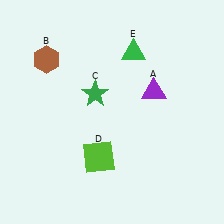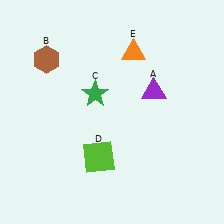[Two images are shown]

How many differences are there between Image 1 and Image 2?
There is 1 difference between the two images.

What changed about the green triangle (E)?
In Image 1, E is green. In Image 2, it changed to orange.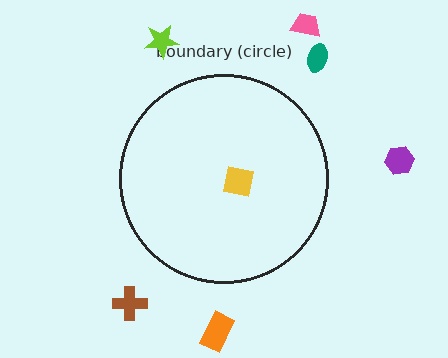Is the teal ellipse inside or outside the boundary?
Outside.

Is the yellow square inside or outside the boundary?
Inside.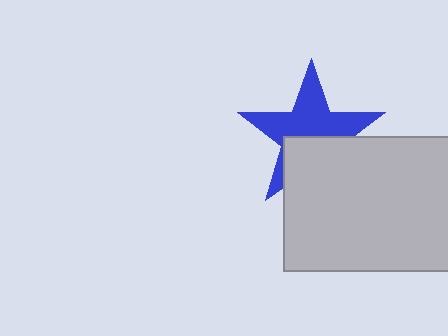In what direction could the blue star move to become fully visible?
The blue star could move up. That would shift it out from behind the light gray rectangle entirely.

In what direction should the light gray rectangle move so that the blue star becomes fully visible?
The light gray rectangle should move down. That is the shortest direction to clear the overlap and leave the blue star fully visible.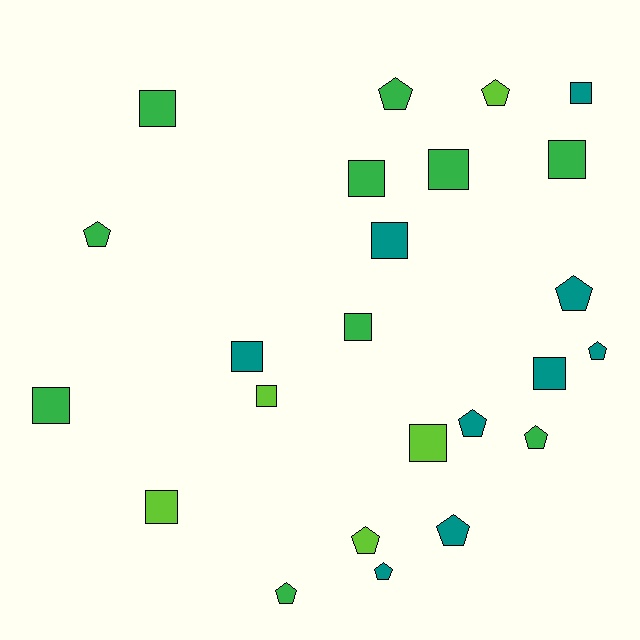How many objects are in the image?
There are 24 objects.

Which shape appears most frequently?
Square, with 13 objects.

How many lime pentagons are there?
There are 2 lime pentagons.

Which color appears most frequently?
Green, with 10 objects.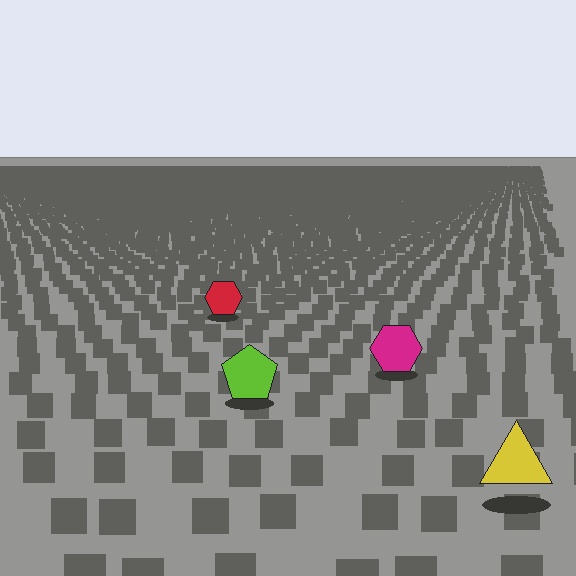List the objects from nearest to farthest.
From nearest to farthest: the yellow triangle, the lime pentagon, the magenta hexagon, the red hexagon.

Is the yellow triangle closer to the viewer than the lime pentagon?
Yes. The yellow triangle is closer — you can tell from the texture gradient: the ground texture is coarser near it.